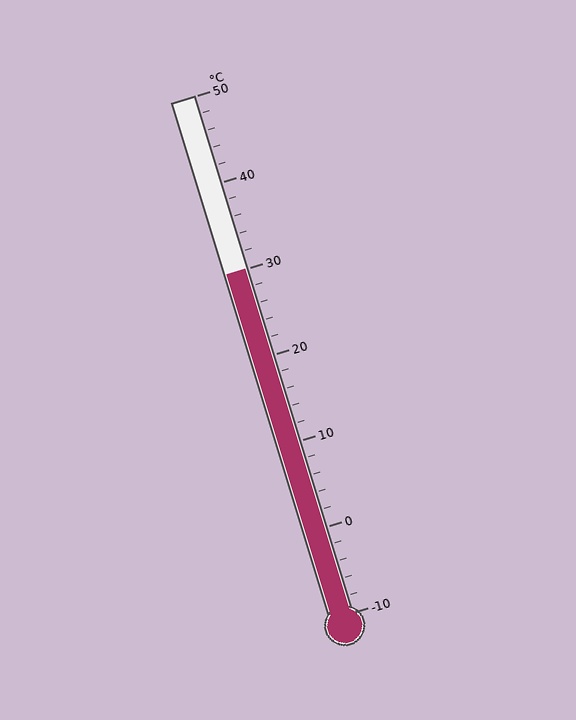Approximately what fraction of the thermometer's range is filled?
The thermometer is filled to approximately 65% of its range.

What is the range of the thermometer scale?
The thermometer scale ranges from -10°C to 50°C.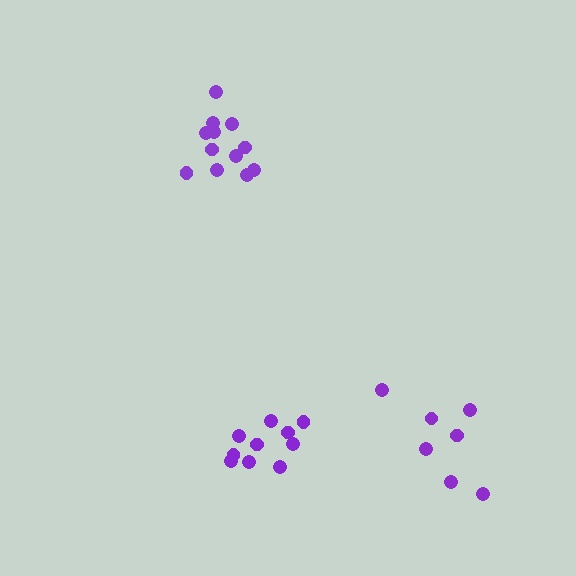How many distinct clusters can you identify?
There are 3 distinct clusters.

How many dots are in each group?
Group 1: 10 dots, Group 2: 12 dots, Group 3: 7 dots (29 total).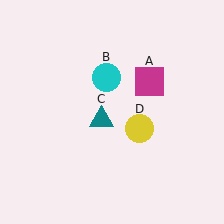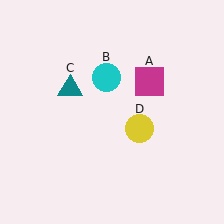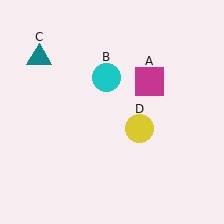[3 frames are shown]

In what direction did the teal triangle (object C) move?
The teal triangle (object C) moved up and to the left.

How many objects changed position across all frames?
1 object changed position: teal triangle (object C).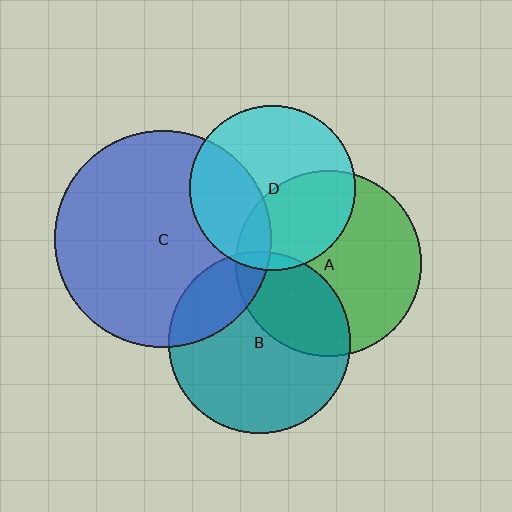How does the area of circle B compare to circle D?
Approximately 1.2 times.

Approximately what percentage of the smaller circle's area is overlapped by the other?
Approximately 10%.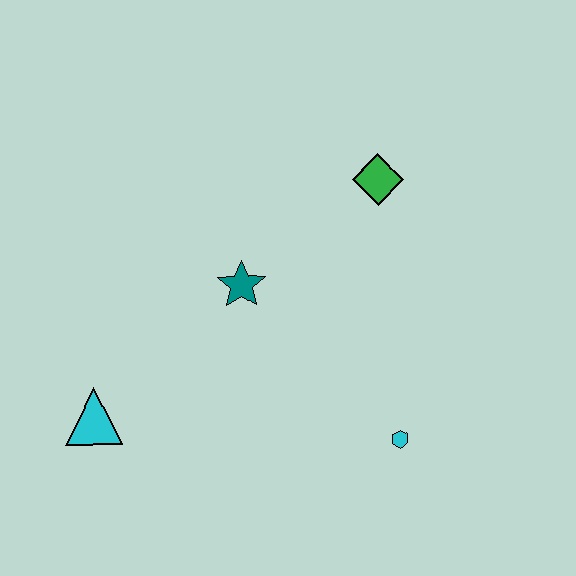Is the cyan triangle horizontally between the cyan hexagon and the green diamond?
No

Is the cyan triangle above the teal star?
No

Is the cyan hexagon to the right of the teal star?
Yes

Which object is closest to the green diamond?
The teal star is closest to the green diamond.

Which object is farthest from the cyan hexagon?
The cyan triangle is farthest from the cyan hexagon.